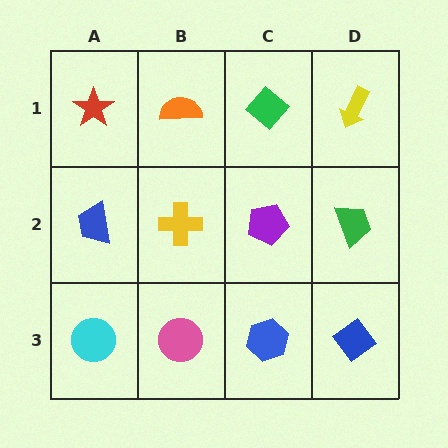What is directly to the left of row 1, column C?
An orange semicircle.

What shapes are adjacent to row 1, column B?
A yellow cross (row 2, column B), a red star (row 1, column A), a green diamond (row 1, column C).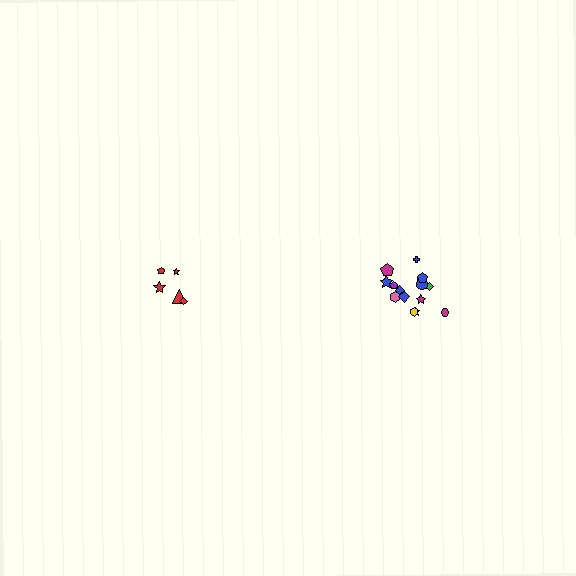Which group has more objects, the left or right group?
The right group.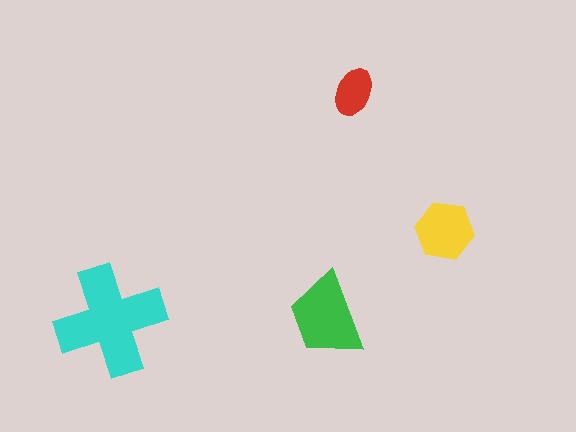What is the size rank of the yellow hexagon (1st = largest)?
3rd.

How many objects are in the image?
There are 4 objects in the image.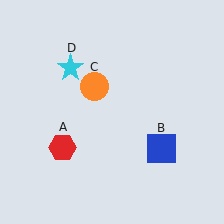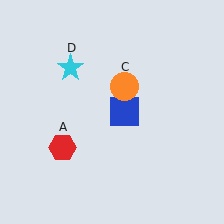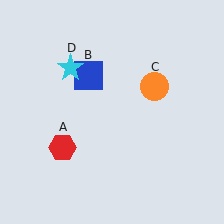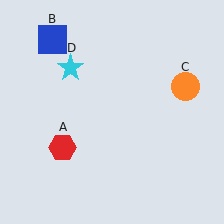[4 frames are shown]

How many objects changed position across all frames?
2 objects changed position: blue square (object B), orange circle (object C).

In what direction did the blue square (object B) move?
The blue square (object B) moved up and to the left.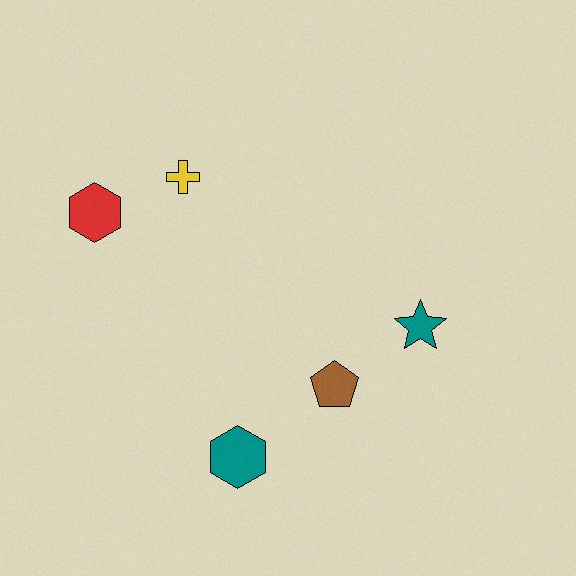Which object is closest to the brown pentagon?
The teal star is closest to the brown pentagon.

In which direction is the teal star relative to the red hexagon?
The teal star is to the right of the red hexagon.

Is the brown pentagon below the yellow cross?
Yes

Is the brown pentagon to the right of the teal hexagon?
Yes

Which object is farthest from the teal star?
The red hexagon is farthest from the teal star.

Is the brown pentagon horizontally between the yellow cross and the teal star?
Yes